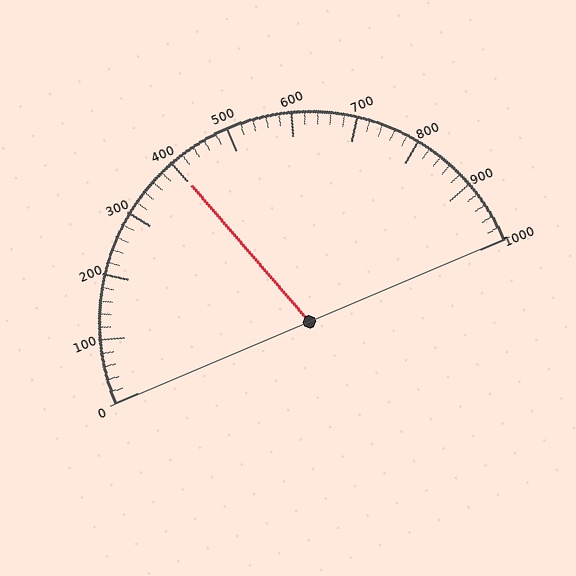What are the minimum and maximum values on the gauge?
The gauge ranges from 0 to 1000.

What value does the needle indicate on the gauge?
The needle indicates approximately 400.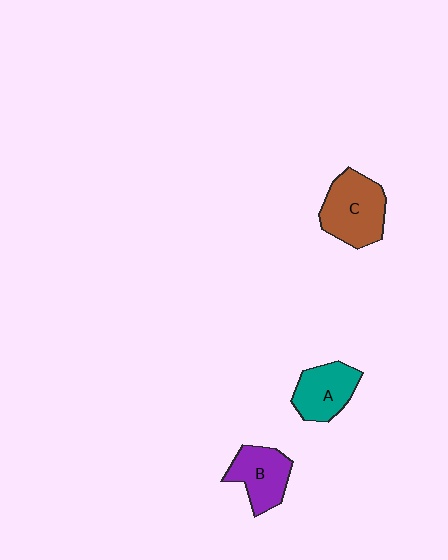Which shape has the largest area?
Shape C (brown).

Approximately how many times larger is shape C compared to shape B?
Approximately 1.3 times.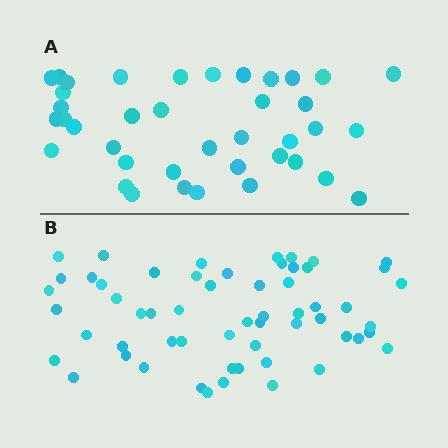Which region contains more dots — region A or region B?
Region B (the bottom region) has more dots.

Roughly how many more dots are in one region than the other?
Region B has approximately 20 more dots than region A.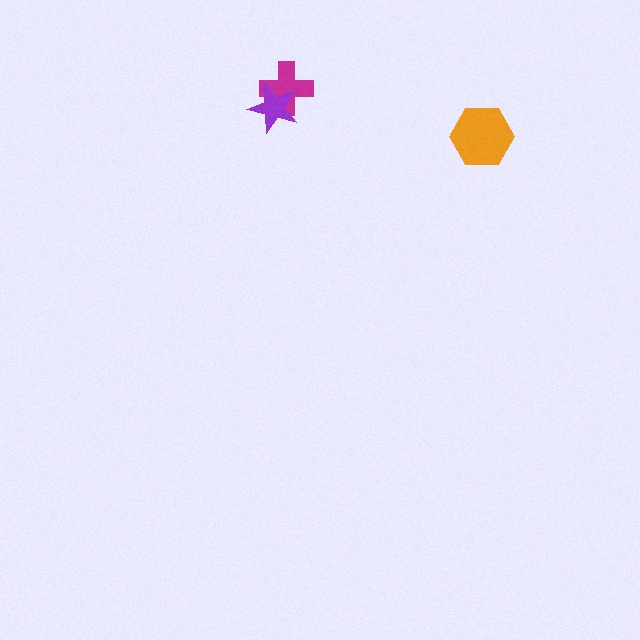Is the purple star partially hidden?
No, no other shape covers it.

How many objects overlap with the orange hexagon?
0 objects overlap with the orange hexagon.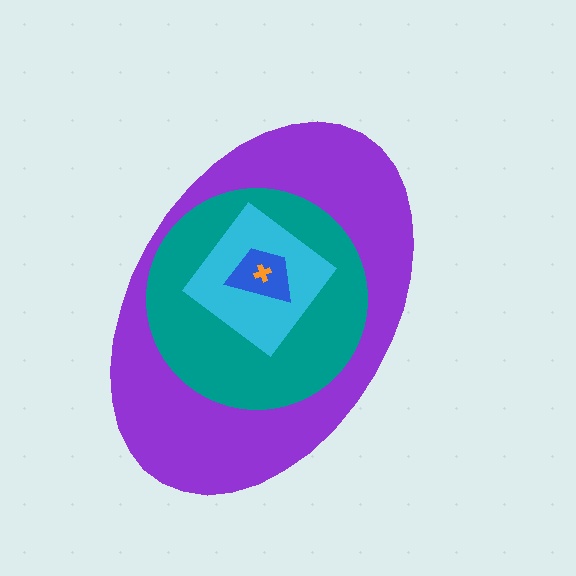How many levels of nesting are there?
5.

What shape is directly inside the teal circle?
The cyan diamond.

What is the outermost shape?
The purple ellipse.